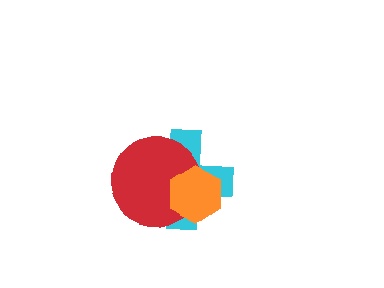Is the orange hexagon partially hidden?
No, no other shape covers it.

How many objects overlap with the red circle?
2 objects overlap with the red circle.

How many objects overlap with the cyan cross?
2 objects overlap with the cyan cross.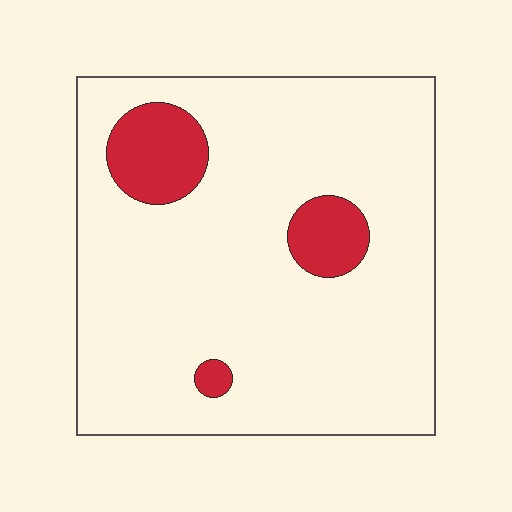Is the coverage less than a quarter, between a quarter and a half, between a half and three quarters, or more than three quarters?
Less than a quarter.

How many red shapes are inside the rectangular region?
3.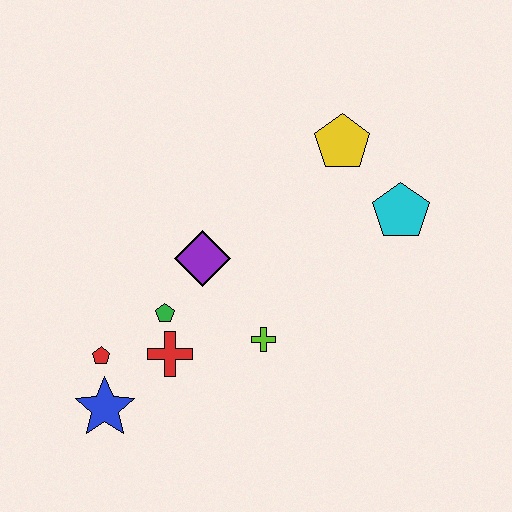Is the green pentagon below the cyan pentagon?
Yes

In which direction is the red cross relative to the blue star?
The red cross is to the right of the blue star.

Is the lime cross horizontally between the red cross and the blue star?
No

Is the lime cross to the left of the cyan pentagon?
Yes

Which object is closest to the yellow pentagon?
The cyan pentagon is closest to the yellow pentagon.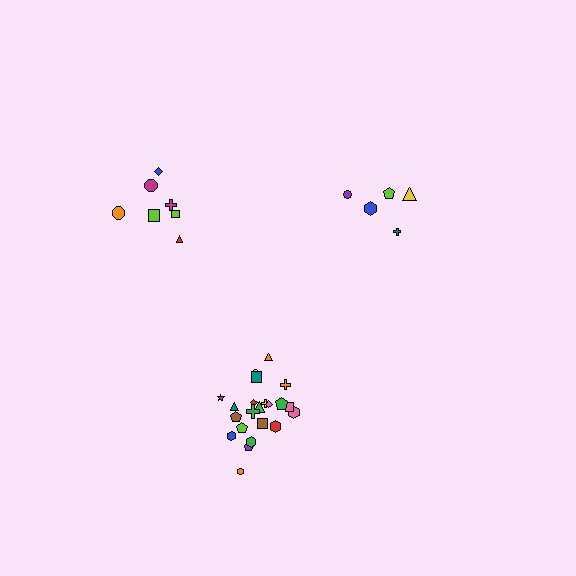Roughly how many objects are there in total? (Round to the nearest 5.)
Roughly 35 objects in total.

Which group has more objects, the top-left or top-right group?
The top-left group.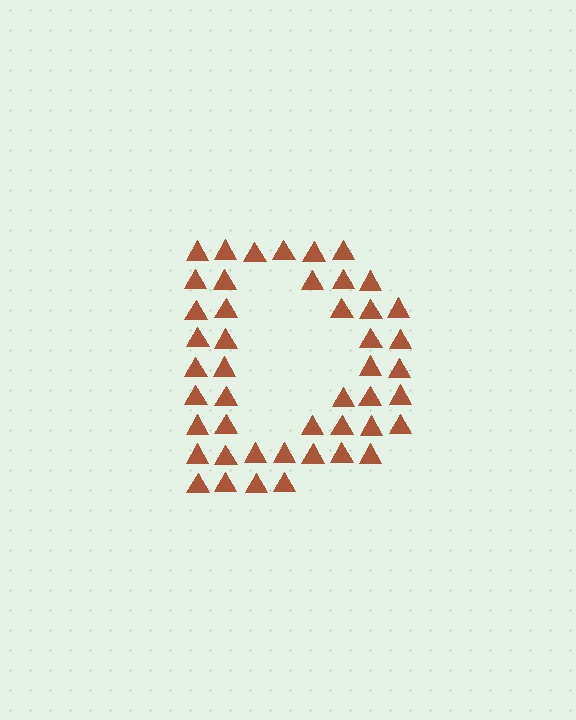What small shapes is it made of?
It is made of small triangles.